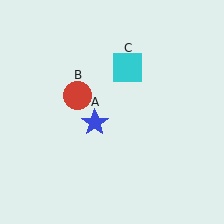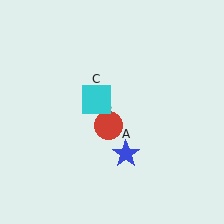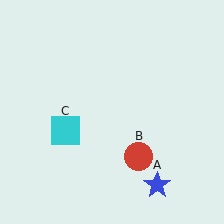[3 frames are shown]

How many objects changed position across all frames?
3 objects changed position: blue star (object A), red circle (object B), cyan square (object C).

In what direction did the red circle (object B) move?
The red circle (object B) moved down and to the right.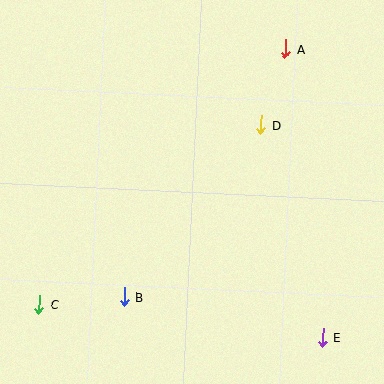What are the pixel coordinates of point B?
Point B is at (124, 297).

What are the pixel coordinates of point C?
Point C is at (39, 304).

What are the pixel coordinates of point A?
Point A is at (285, 49).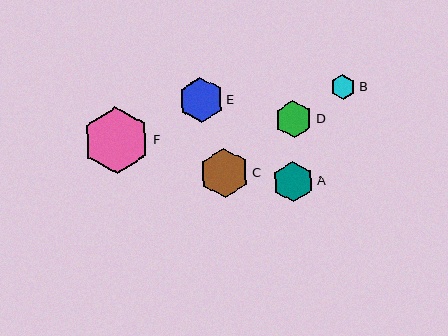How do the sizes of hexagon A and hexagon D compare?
Hexagon A and hexagon D are approximately the same size.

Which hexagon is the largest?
Hexagon F is the largest with a size of approximately 66 pixels.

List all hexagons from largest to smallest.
From largest to smallest: F, C, E, A, D, B.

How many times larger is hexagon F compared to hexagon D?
Hexagon F is approximately 1.8 times the size of hexagon D.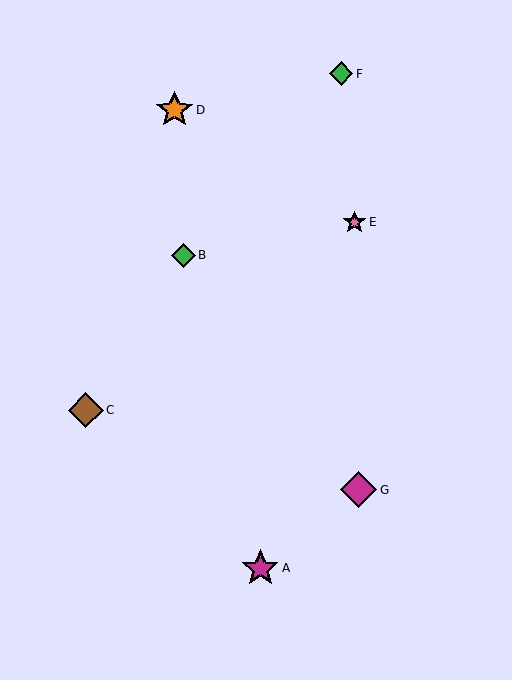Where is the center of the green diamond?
The center of the green diamond is at (341, 74).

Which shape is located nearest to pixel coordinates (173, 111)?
The orange star (labeled D) at (174, 110) is nearest to that location.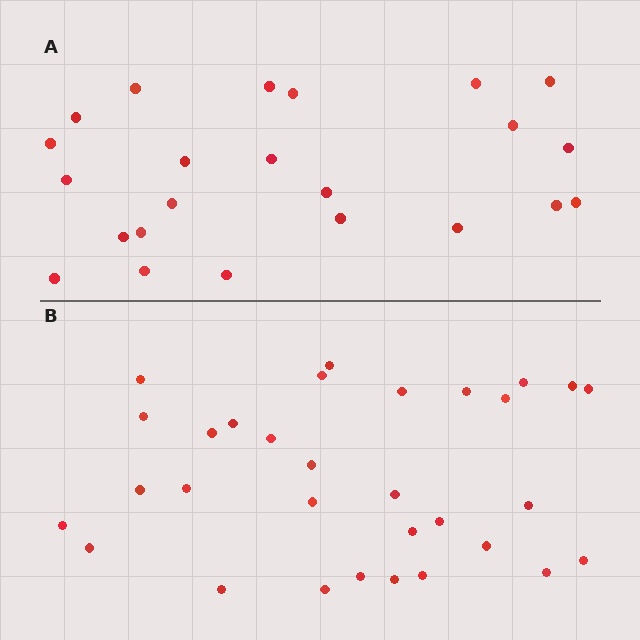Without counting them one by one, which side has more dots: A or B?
Region B (the bottom region) has more dots.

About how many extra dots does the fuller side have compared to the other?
Region B has roughly 8 or so more dots than region A.